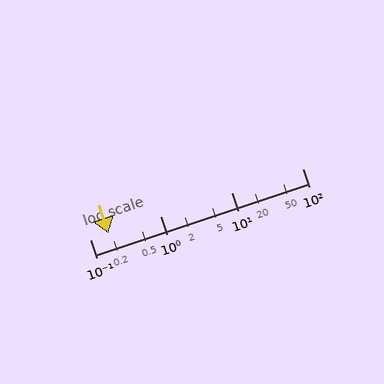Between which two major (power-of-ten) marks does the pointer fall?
The pointer is between 0.1 and 1.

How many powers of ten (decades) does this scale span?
The scale spans 3 decades, from 0.1 to 100.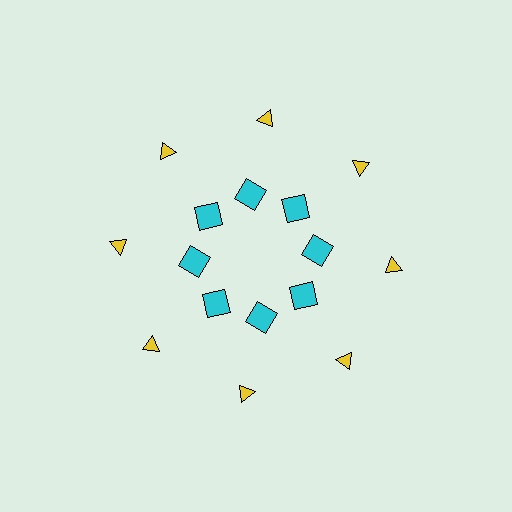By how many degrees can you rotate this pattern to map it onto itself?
The pattern maps onto itself every 45 degrees of rotation.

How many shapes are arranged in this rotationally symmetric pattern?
There are 16 shapes, arranged in 8 groups of 2.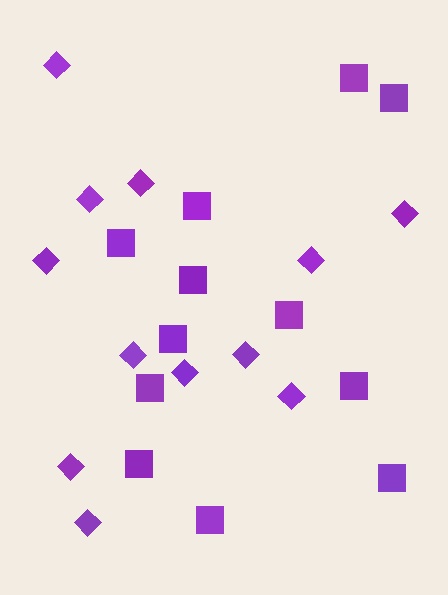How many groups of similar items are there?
There are 2 groups: one group of squares (12) and one group of diamonds (12).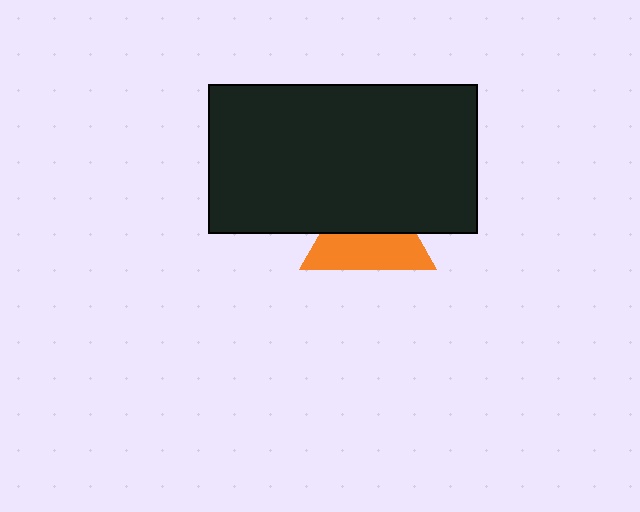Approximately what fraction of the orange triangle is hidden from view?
Roughly 49% of the orange triangle is hidden behind the black rectangle.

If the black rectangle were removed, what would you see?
You would see the complete orange triangle.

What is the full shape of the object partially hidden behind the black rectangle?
The partially hidden object is an orange triangle.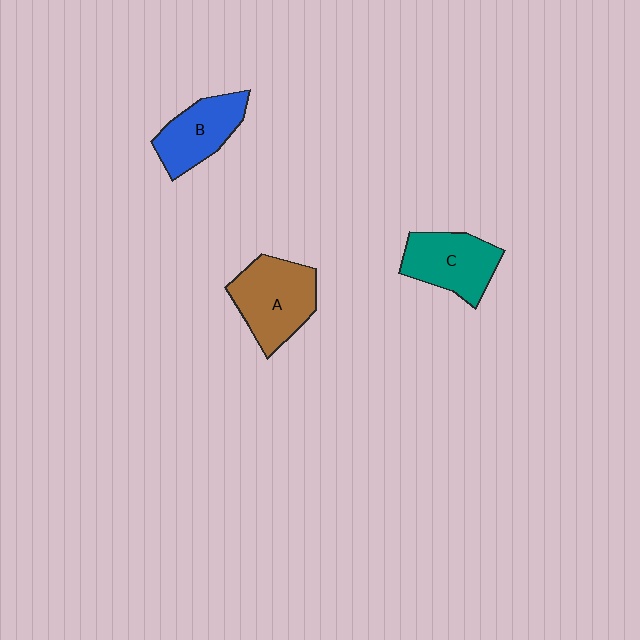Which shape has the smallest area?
Shape B (blue).